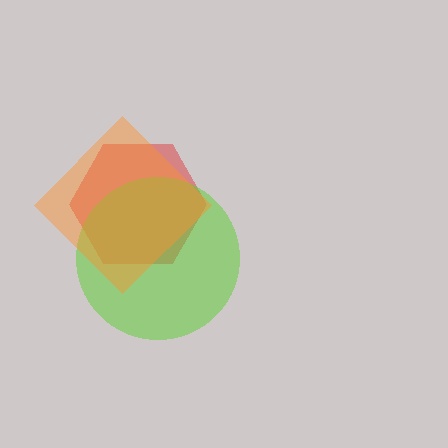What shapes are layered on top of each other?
The layered shapes are: a red hexagon, a lime circle, an orange diamond.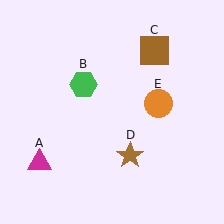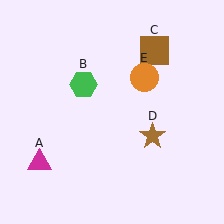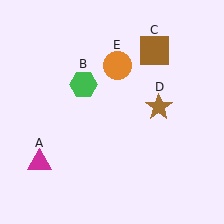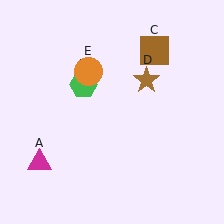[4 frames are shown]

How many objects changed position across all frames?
2 objects changed position: brown star (object D), orange circle (object E).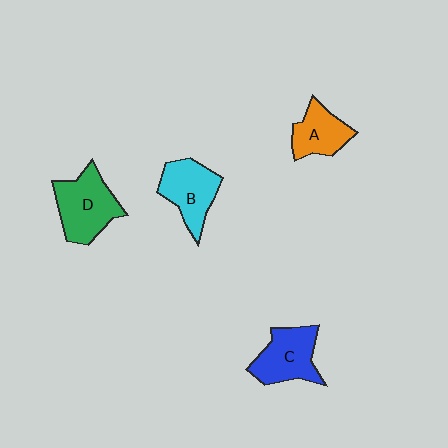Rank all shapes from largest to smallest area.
From largest to smallest: D (green), C (blue), B (cyan), A (orange).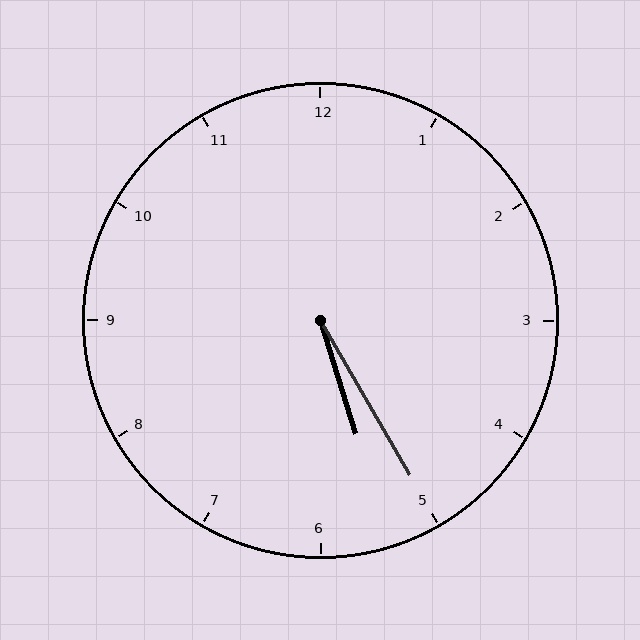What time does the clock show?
5:25.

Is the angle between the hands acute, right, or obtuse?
It is acute.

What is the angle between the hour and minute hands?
Approximately 12 degrees.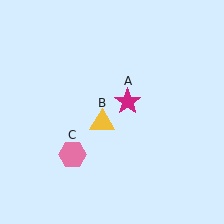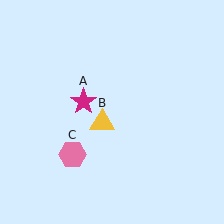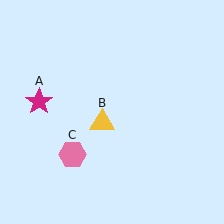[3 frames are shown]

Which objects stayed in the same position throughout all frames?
Yellow triangle (object B) and pink hexagon (object C) remained stationary.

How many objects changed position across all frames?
1 object changed position: magenta star (object A).